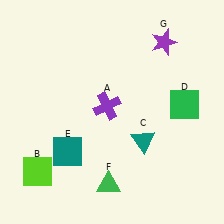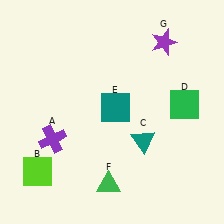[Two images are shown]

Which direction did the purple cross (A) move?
The purple cross (A) moved left.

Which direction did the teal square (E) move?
The teal square (E) moved right.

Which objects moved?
The objects that moved are: the purple cross (A), the teal square (E).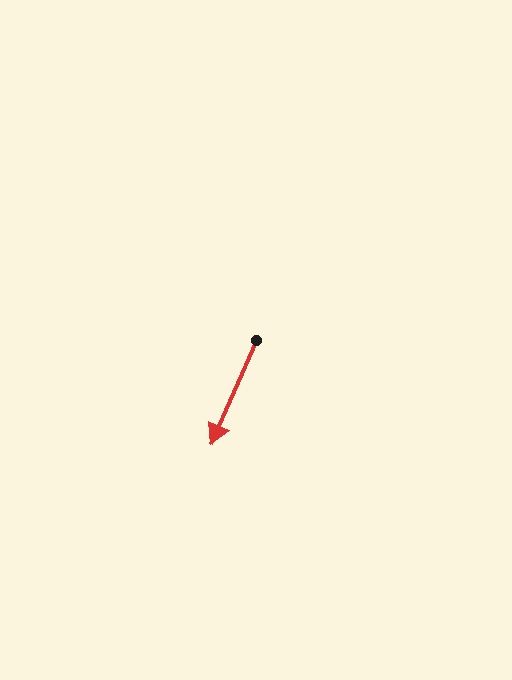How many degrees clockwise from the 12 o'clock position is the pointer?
Approximately 203 degrees.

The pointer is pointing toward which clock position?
Roughly 7 o'clock.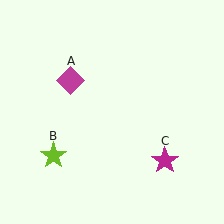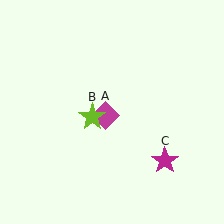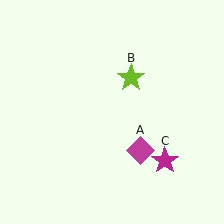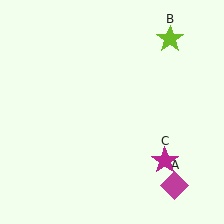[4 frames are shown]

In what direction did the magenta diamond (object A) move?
The magenta diamond (object A) moved down and to the right.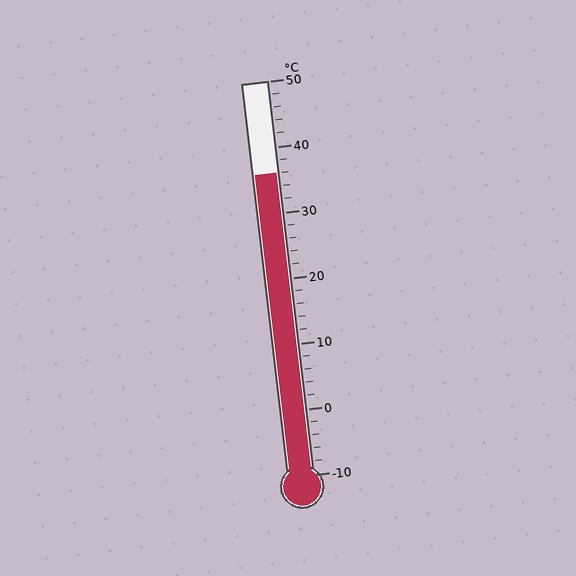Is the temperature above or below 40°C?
The temperature is below 40°C.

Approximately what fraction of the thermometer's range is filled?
The thermometer is filled to approximately 75% of its range.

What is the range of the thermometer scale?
The thermometer scale ranges from -10°C to 50°C.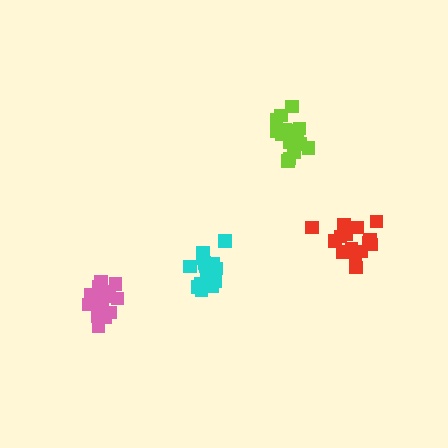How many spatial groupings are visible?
There are 4 spatial groupings.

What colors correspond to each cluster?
The clusters are colored: lime, red, cyan, pink.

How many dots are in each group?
Group 1: 20 dots, Group 2: 16 dots, Group 3: 20 dots, Group 4: 19 dots (75 total).